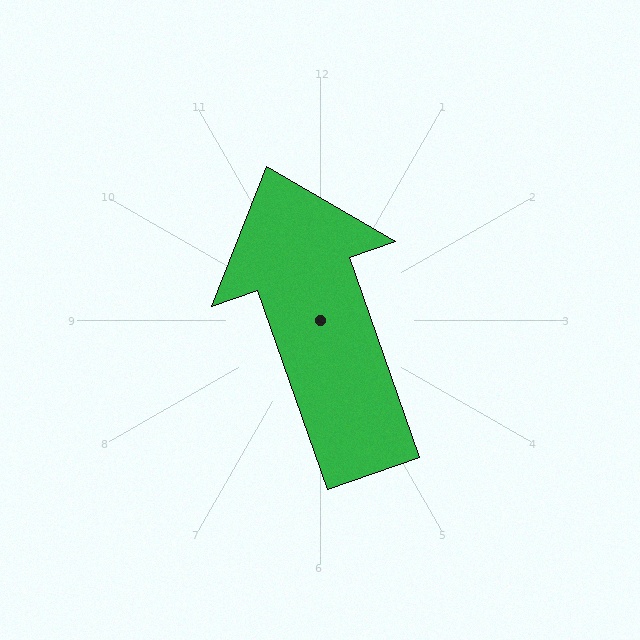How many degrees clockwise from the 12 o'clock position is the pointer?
Approximately 341 degrees.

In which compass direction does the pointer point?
North.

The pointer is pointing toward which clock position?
Roughly 11 o'clock.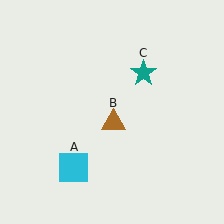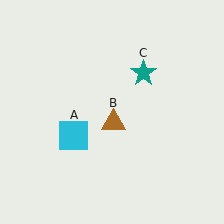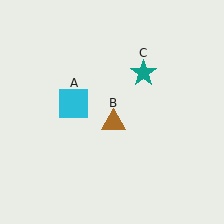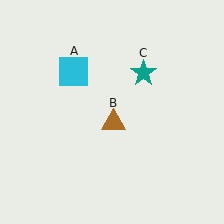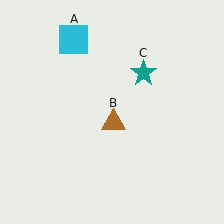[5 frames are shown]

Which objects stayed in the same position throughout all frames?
Brown triangle (object B) and teal star (object C) remained stationary.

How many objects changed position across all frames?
1 object changed position: cyan square (object A).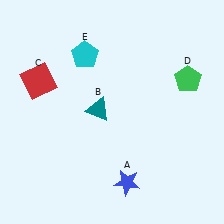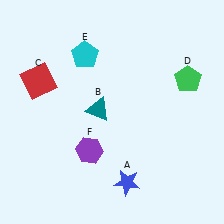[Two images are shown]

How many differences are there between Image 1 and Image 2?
There is 1 difference between the two images.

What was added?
A purple hexagon (F) was added in Image 2.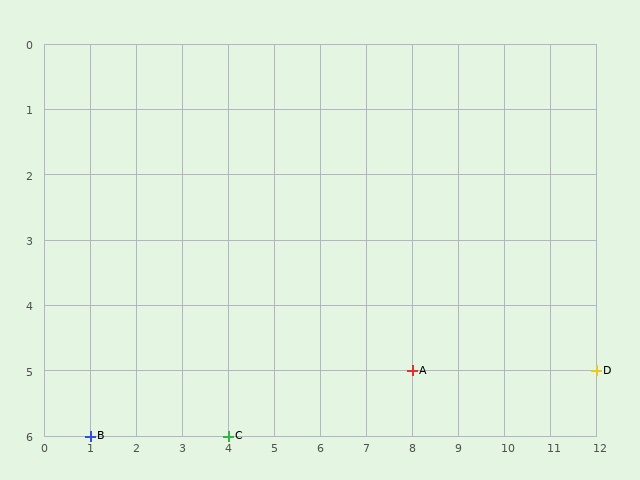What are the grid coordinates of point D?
Point D is at grid coordinates (12, 5).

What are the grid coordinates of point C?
Point C is at grid coordinates (4, 6).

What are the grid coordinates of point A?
Point A is at grid coordinates (8, 5).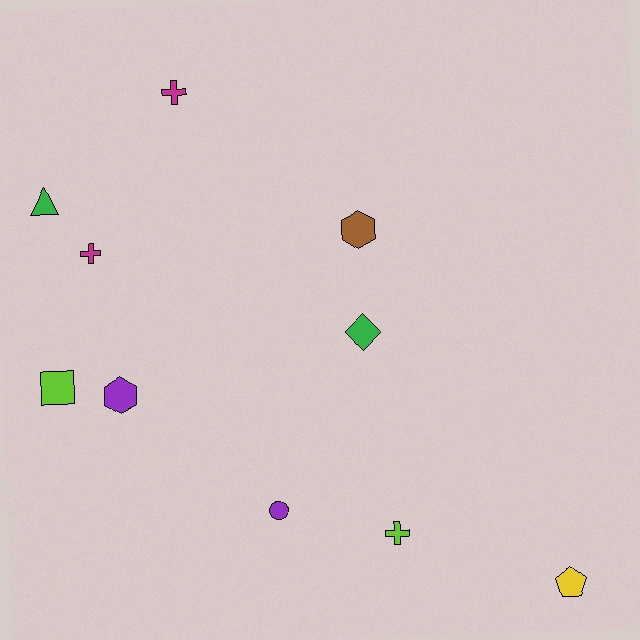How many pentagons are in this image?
There is 1 pentagon.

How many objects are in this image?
There are 10 objects.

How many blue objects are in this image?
There are no blue objects.